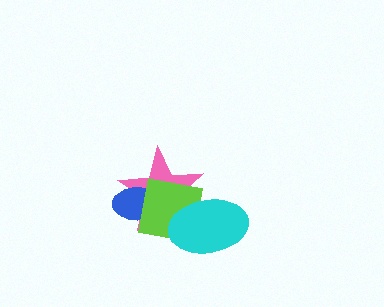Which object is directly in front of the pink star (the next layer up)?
The blue ellipse is directly in front of the pink star.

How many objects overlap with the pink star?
3 objects overlap with the pink star.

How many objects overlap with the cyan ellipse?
2 objects overlap with the cyan ellipse.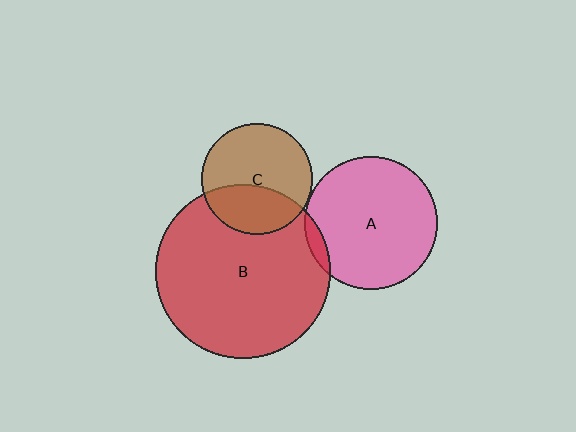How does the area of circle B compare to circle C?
Approximately 2.5 times.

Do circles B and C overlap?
Yes.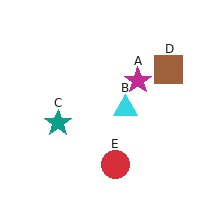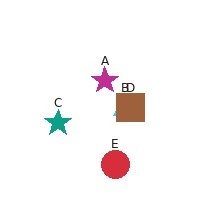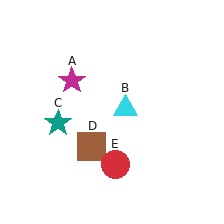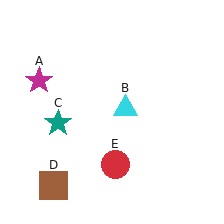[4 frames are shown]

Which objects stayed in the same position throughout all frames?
Cyan triangle (object B) and teal star (object C) and red circle (object E) remained stationary.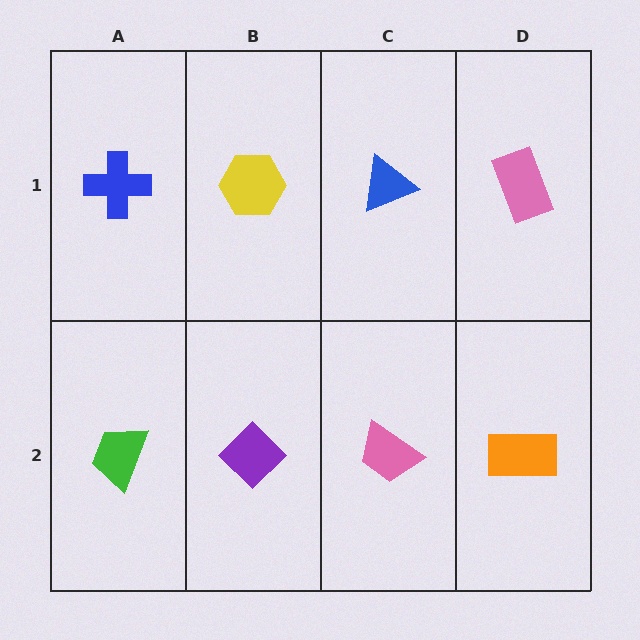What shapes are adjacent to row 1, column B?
A purple diamond (row 2, column B), a blue cross (row 1, column A), a blue triangle (row 1, column C).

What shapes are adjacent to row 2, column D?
A pink rectangle (row 1, column D), a pink trapezoid (row 2, column C).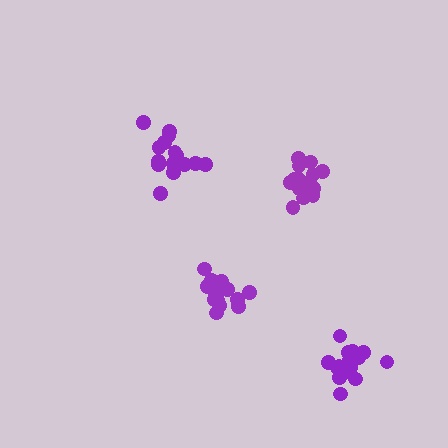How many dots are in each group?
Group 1: 19 dots, Group 2: 15 dots, Group 3: 16 dots, Group 4: 15 dots (65 total).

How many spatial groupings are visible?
There are 4 spatial groupings.